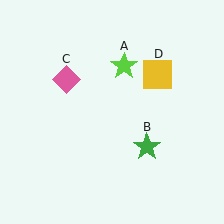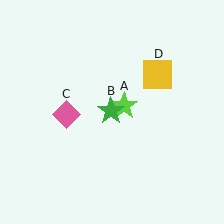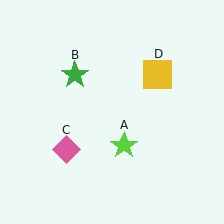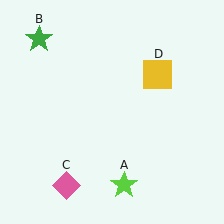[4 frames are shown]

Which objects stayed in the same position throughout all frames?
Yellow square (object D) remained stationary.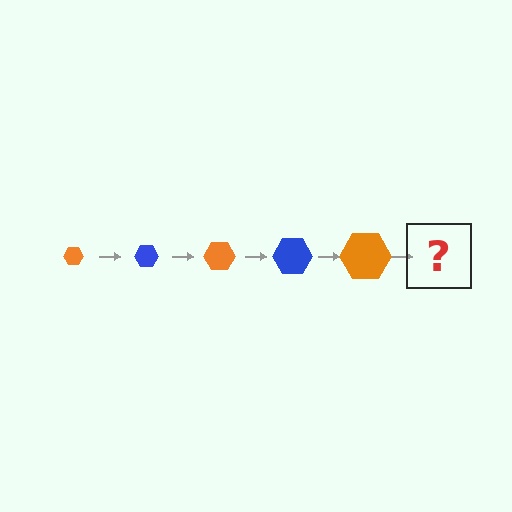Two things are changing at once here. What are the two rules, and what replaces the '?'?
The two rules are that the hexagon grows larger each step and the color cycles through orange and blue. The '?' should be a blue hexagon, larger than the previous one.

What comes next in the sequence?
The next element should be a blue hexagon, larger than the previous one.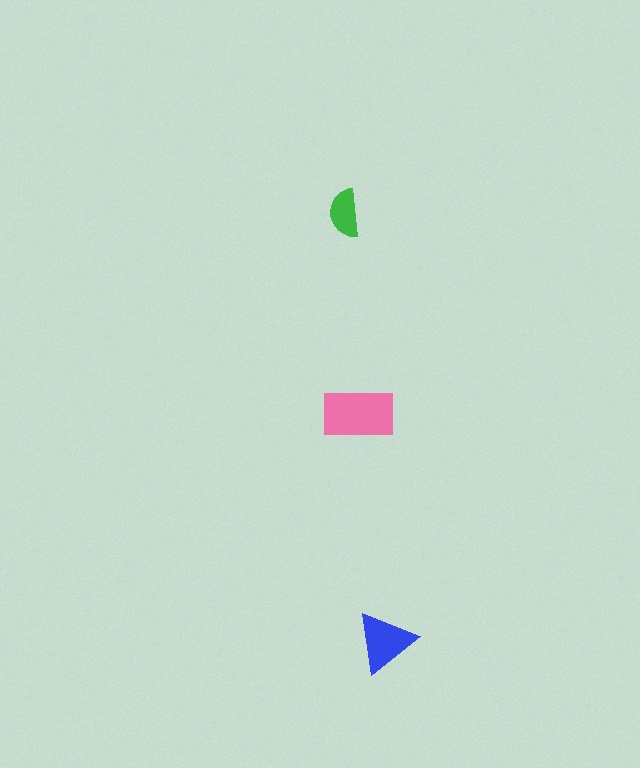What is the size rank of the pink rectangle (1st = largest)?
1st.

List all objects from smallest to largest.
The green semicircle, the blue triangle, the pink rectangle.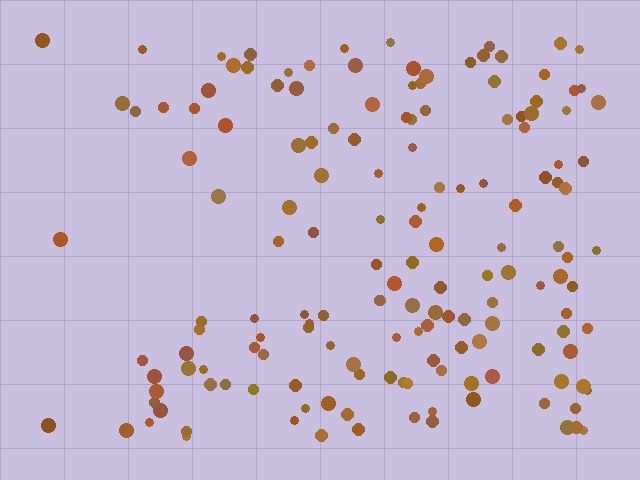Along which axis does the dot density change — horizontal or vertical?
Horizontal.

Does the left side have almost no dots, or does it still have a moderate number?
Still a moderate number, just noticeably fewer than the right.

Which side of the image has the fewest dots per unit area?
The left.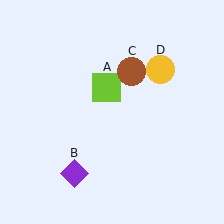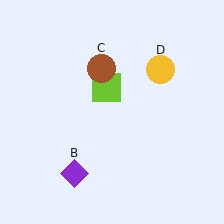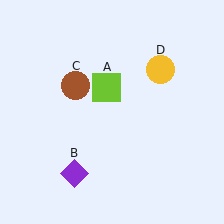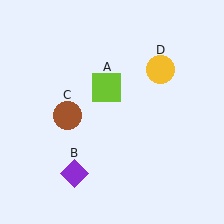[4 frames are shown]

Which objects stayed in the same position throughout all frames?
Lime square (object A) and purple diamond (object B) and yellow circle (object D) remained stationary.